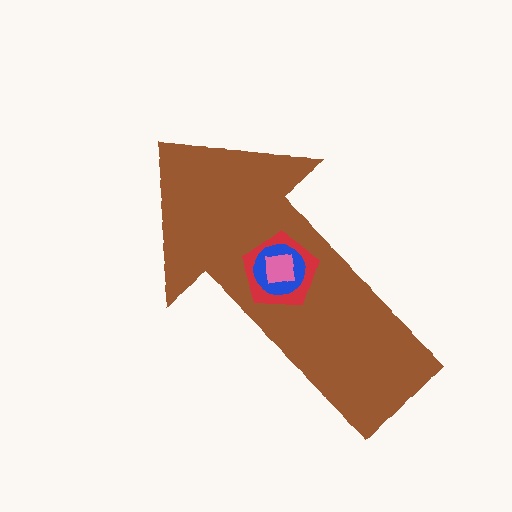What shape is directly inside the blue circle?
The pink square.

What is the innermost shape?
The pink square.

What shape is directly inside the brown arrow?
The red pentagon.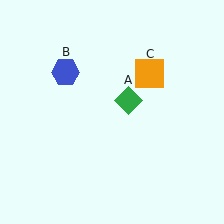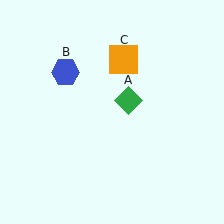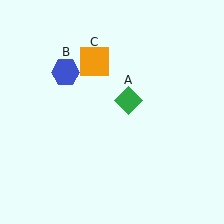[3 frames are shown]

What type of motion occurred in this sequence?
The orange square (object C) rotated counterclockwise around the center of the scene.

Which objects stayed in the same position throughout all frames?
Green diamond (object A) and blue hexagon (object B) remained stationary.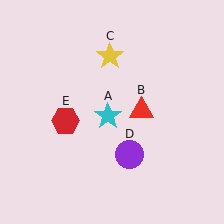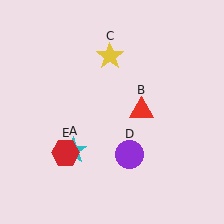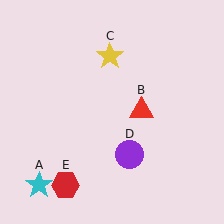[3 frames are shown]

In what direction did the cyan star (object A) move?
The cyan star (object A) moved down and to the left.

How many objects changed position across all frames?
2 objects changed position: cyan star (object A), red hexagon (object E).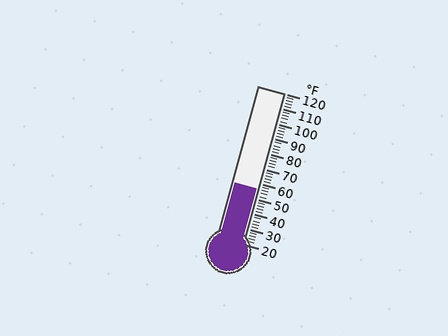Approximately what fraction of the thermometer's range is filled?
The thermometer is filled to approximately 35% of its range.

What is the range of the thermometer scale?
The thermometer scale ranges from 20°F to 120°F.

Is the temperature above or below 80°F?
The temperature is below 80°F.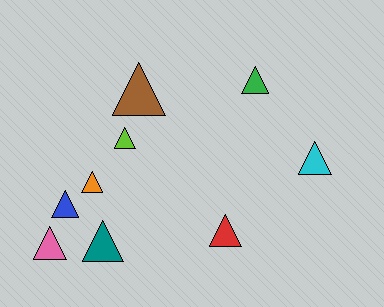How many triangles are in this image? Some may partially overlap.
There are 9 triangles.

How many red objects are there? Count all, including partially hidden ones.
There is 1 red object.